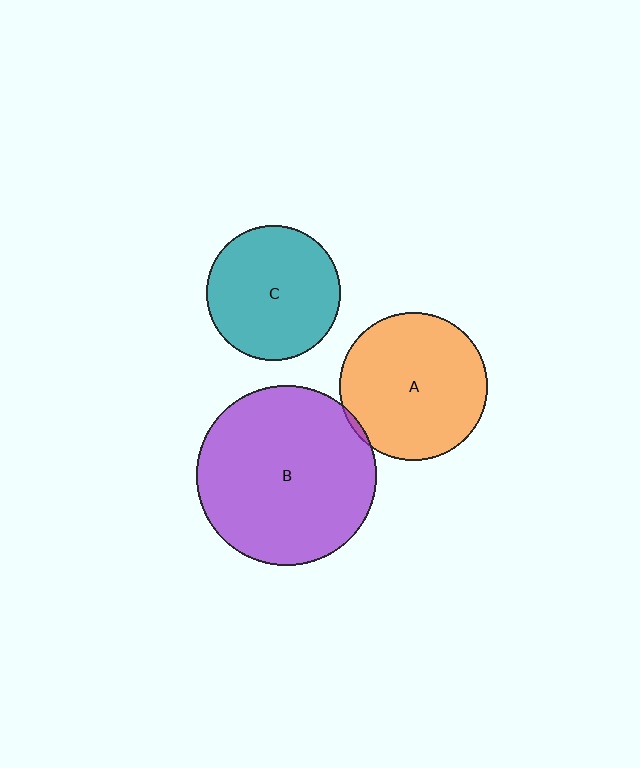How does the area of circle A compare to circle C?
Approximately 1.2 times.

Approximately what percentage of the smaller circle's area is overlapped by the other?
Approximately 5%.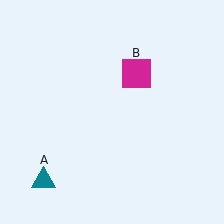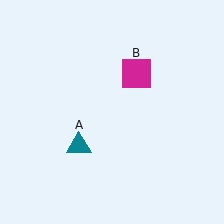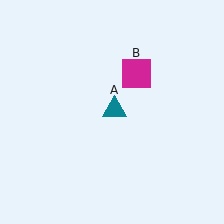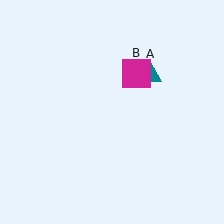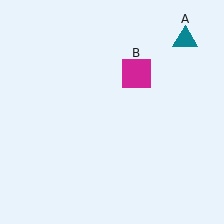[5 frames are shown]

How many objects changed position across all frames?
1 object changed position: teal triangle (object A).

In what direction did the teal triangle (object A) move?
The teal triangle (object A) moved up and to the right.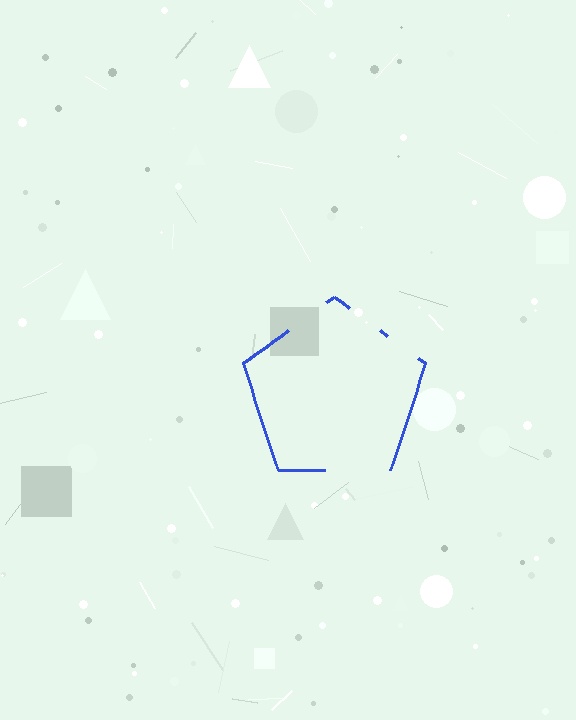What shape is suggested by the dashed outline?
The dashed outline suggests a pentagon.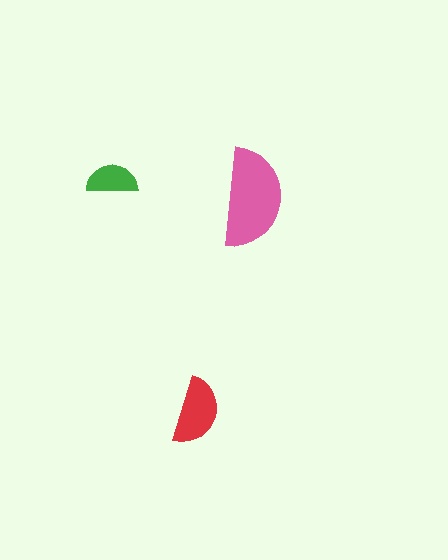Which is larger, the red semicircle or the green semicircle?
The red one.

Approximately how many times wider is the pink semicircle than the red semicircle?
About 1.5 times wider.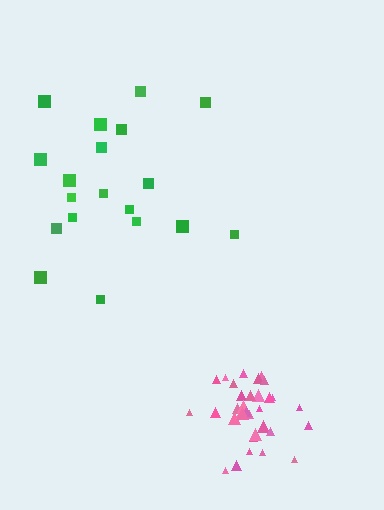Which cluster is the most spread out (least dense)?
Green.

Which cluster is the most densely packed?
Pink.